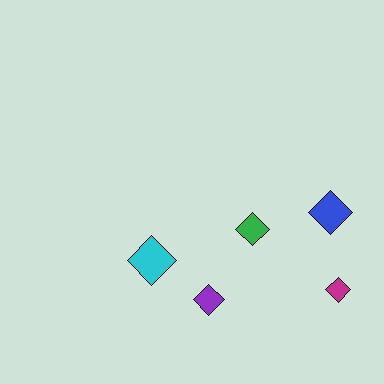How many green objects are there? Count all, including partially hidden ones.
There is 1 green object.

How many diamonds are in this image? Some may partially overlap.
There are 5 diamonds.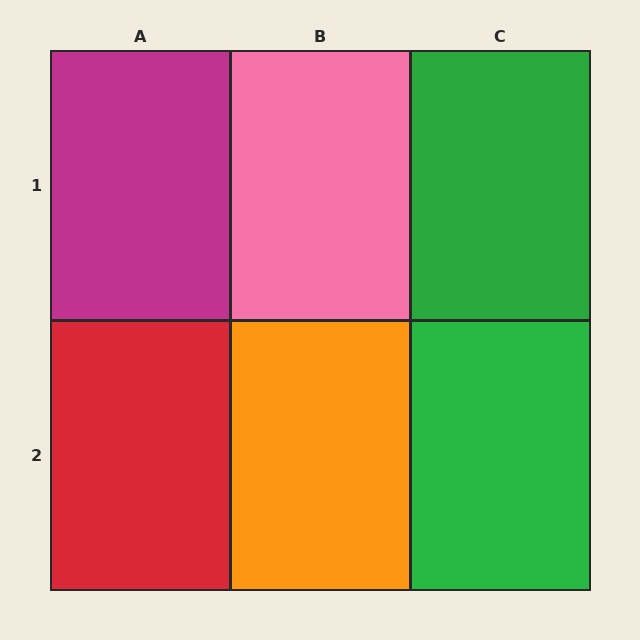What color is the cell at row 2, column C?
Green.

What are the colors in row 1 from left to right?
Magenta, pink, green.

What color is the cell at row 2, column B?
Orange.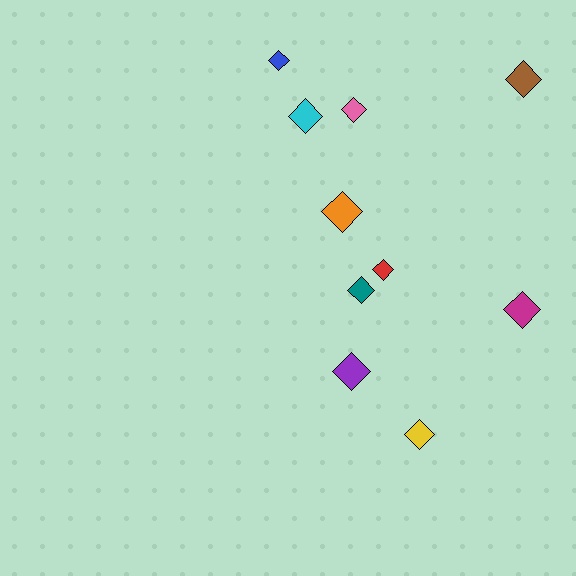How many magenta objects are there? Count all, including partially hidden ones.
There is 1 magenta object.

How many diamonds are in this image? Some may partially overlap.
There are 10 diamonds.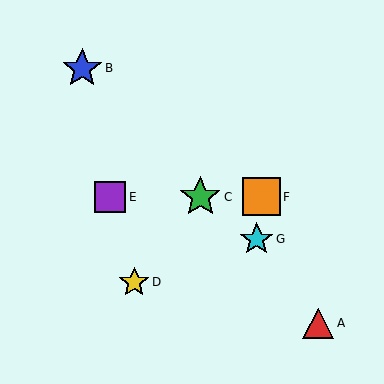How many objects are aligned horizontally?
3 objects (C, E, F) are aligned horizontally.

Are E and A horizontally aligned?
No, E is at y≈197 and A is at y≈324.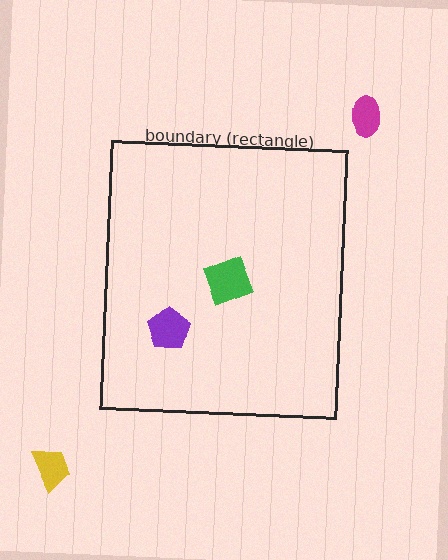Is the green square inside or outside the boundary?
Inside.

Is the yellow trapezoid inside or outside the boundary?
Outside.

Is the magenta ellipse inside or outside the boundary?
Outside.